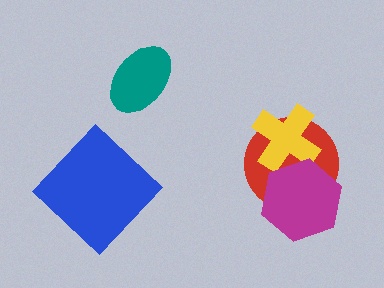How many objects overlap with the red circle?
2 objects overlap with the red circle.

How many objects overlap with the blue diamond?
0 objects overlap with the blue diamond.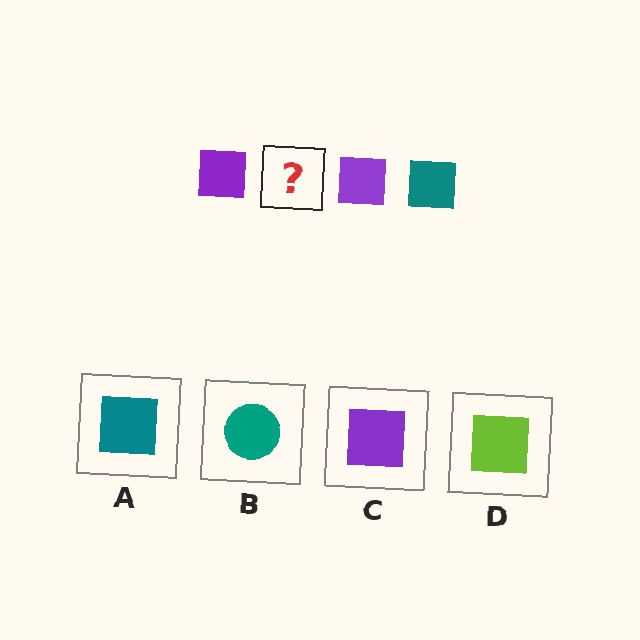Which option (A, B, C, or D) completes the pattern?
A.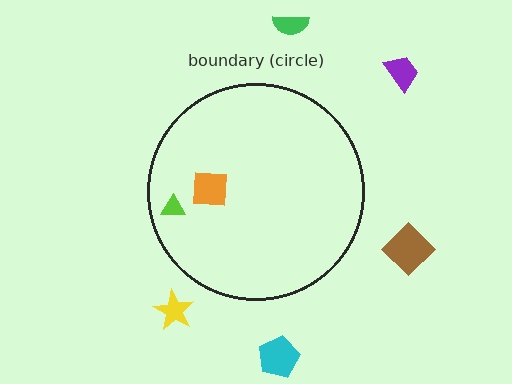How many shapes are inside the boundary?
2 inside, 5 outside.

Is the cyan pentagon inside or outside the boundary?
Outside.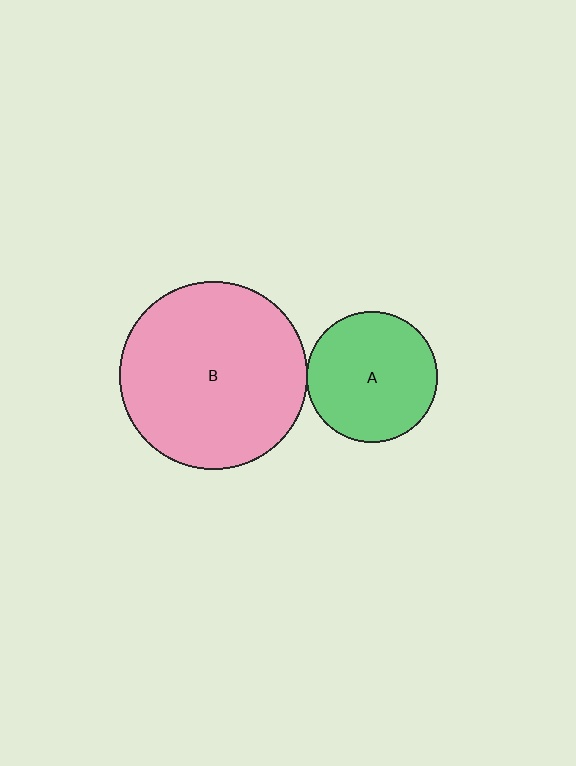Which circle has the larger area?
Circle B (pink).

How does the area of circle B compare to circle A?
Approximately 2.0 times.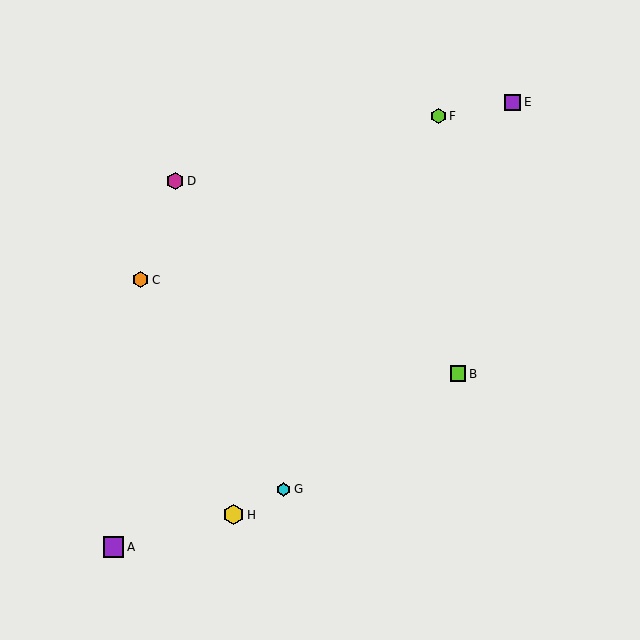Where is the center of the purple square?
The center of the purple square is at (512, 102).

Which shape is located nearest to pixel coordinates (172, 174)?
The magenta hexagon (labeled D) at (175, 181) is nearest to that location.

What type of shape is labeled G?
Shape G is a cyan hexagon.